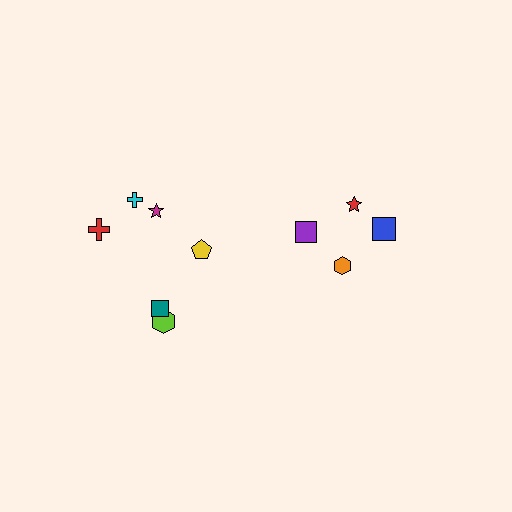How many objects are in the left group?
There are 6 objects.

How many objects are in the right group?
There are 4 objects.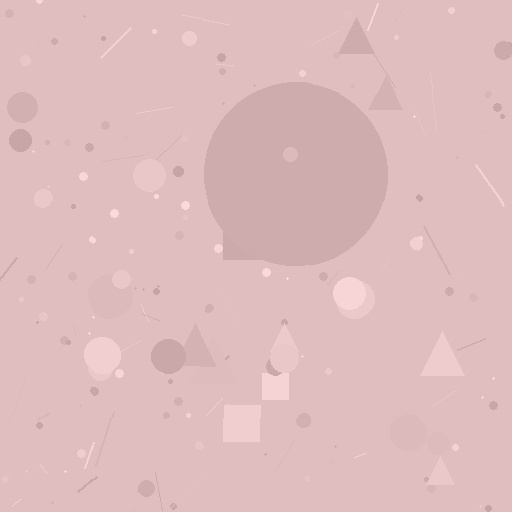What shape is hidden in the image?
A circle is hidden in the image.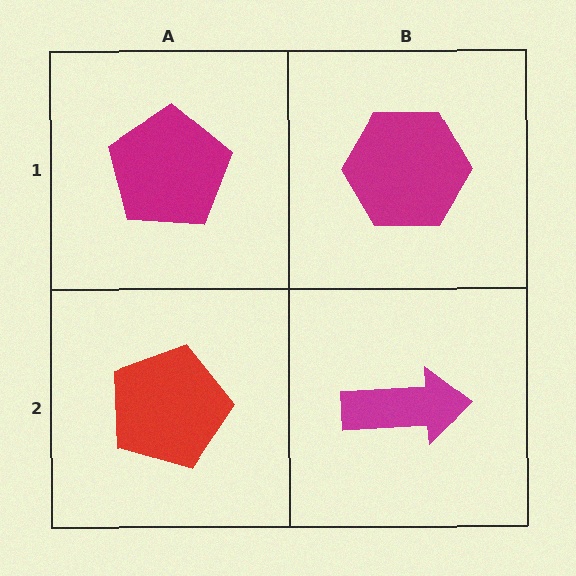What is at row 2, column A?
A red pentagon.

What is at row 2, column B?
A magenta arrow.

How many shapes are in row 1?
2 shapes.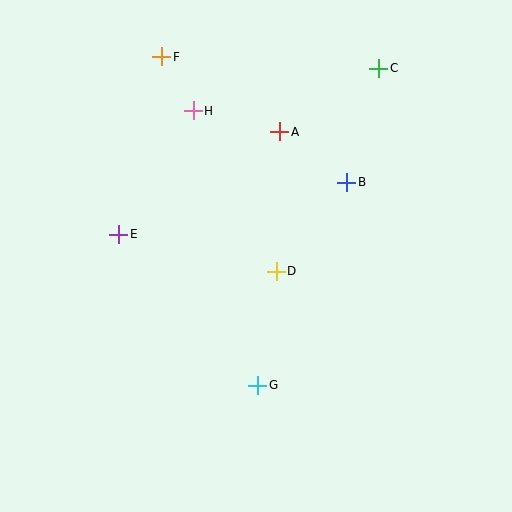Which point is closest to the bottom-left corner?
Point G is closest to the bottom-left corner.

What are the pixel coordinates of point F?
Point F is at (162, 57).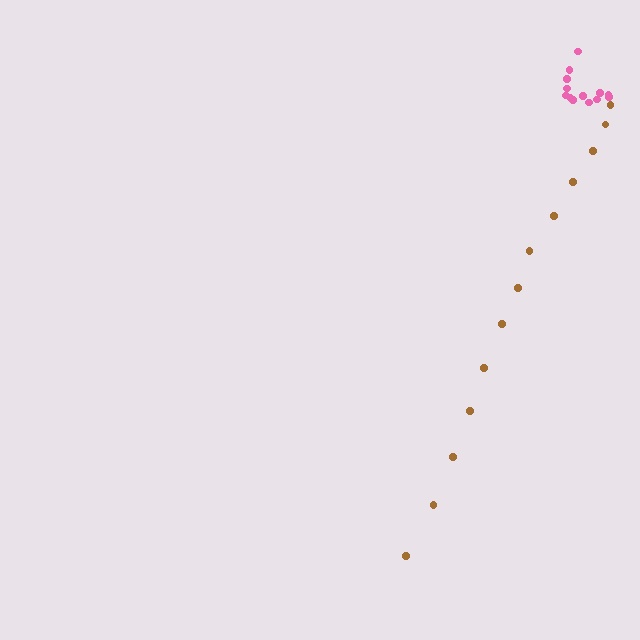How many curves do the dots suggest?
There are 2 distinct paths.